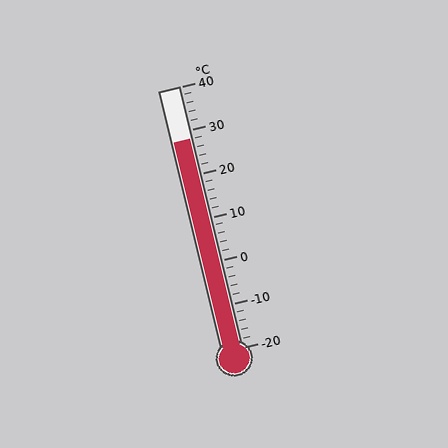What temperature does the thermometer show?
The thermometer shows approximately 28°C.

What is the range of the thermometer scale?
The thermometer scale ranges from -20°C to 40°C.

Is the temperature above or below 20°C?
The temperature is above 20°C.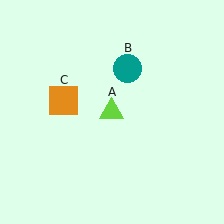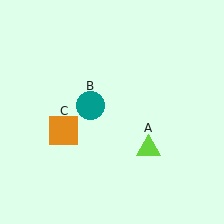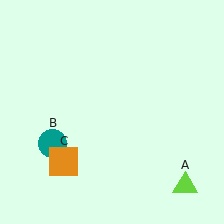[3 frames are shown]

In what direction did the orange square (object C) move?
The orange square (object C) moved down.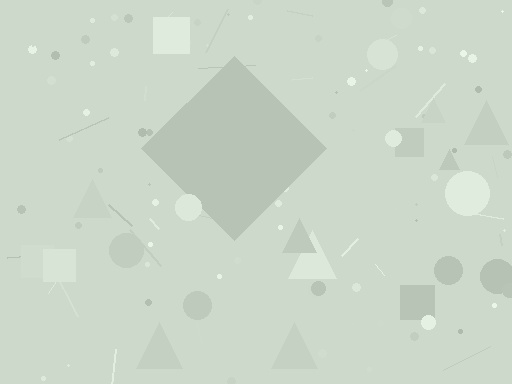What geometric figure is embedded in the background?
A diamond is embedded in the background.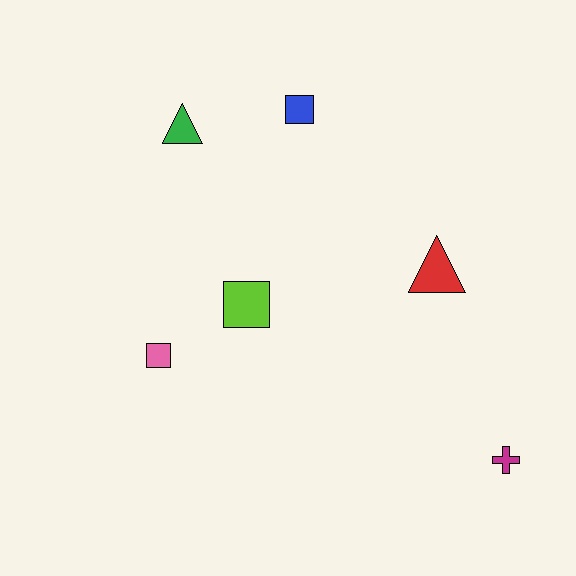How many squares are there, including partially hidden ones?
There are 3 squares.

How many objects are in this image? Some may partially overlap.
There are 6 objects.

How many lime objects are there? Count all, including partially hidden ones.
There is 1 lime object.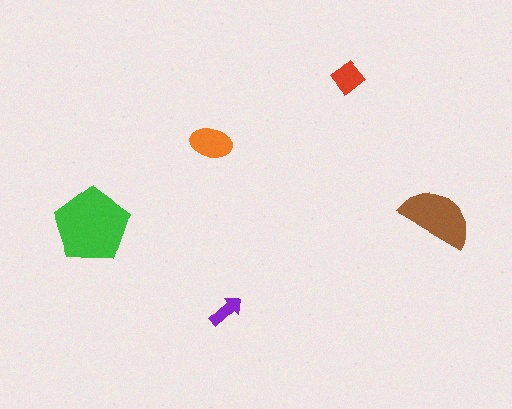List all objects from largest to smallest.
The green pentagon, the brown semicircle, the orange ellipse, the red diamond, the purple arrow.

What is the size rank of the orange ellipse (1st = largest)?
3rd.